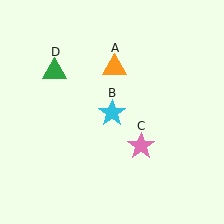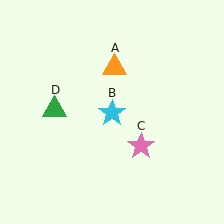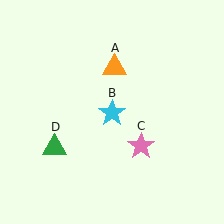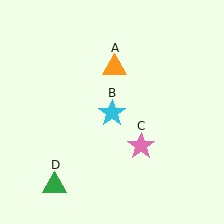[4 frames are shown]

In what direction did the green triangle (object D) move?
The green triangle (object D) moved down.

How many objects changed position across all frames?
1 object changed position: green triangle (object D).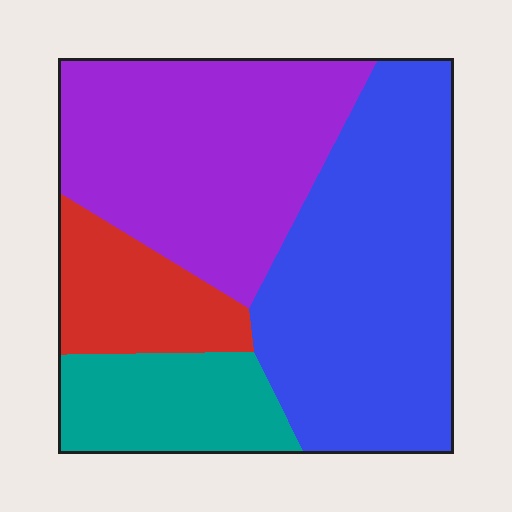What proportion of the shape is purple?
Purple takes up about one third (1/3) of the shape.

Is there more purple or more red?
Purple.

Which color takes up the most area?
Blue, at roughly 40%.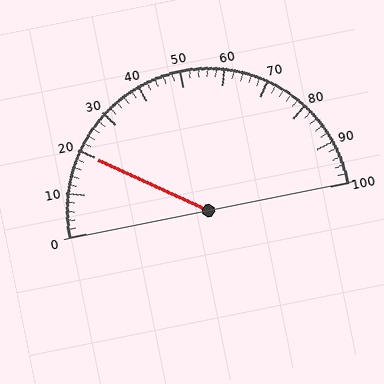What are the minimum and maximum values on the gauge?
The gauge ranges from 0 to 100.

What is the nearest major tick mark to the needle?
The nearest major tick mark is 20.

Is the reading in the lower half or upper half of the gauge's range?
The reading is in the lower half of the range (0 to 100).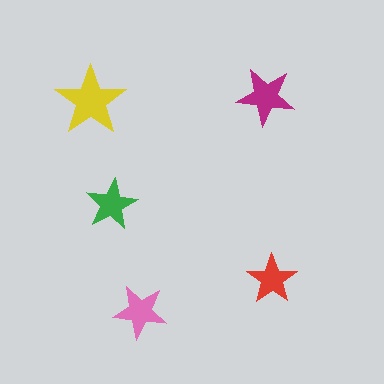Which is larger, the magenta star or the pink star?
The magenta one.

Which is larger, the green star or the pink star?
The pink one.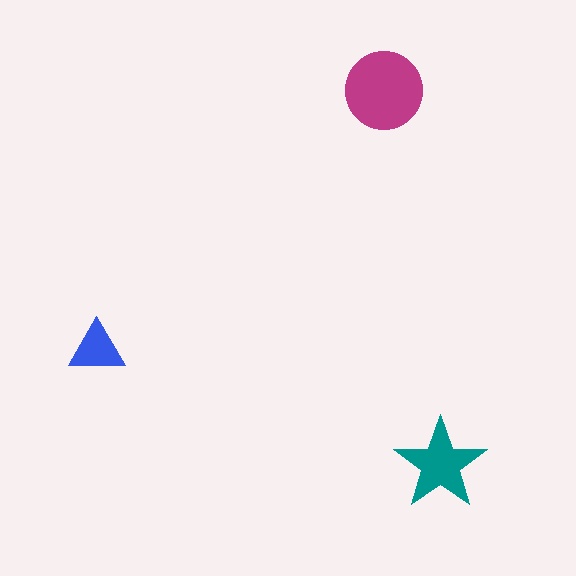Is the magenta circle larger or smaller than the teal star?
Larger.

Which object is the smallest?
The blue triangle.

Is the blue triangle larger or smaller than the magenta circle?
Smaller.